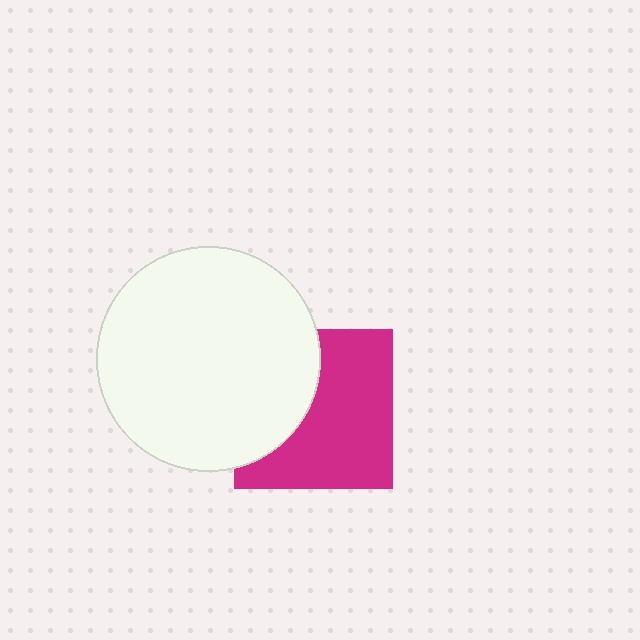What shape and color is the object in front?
The object in front is a white circle.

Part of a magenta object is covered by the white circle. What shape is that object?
It is a square.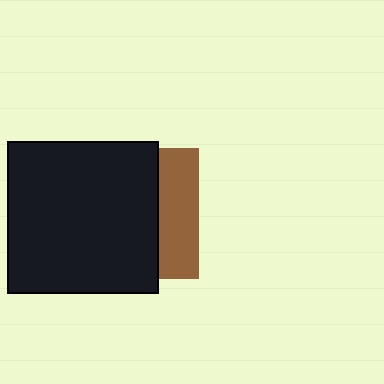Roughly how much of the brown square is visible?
A small part of it is visible (roughly 30%).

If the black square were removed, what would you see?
You would see the complete brown square.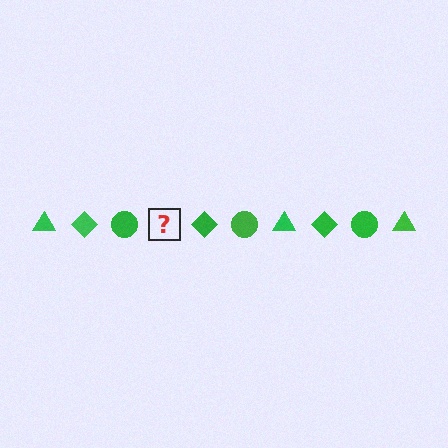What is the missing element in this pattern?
The missing element is a green triangle.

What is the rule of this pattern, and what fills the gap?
The rule is that the pattern cycles through triangle, diamond, circle shapes in green. The gap should be filled with a green triangle.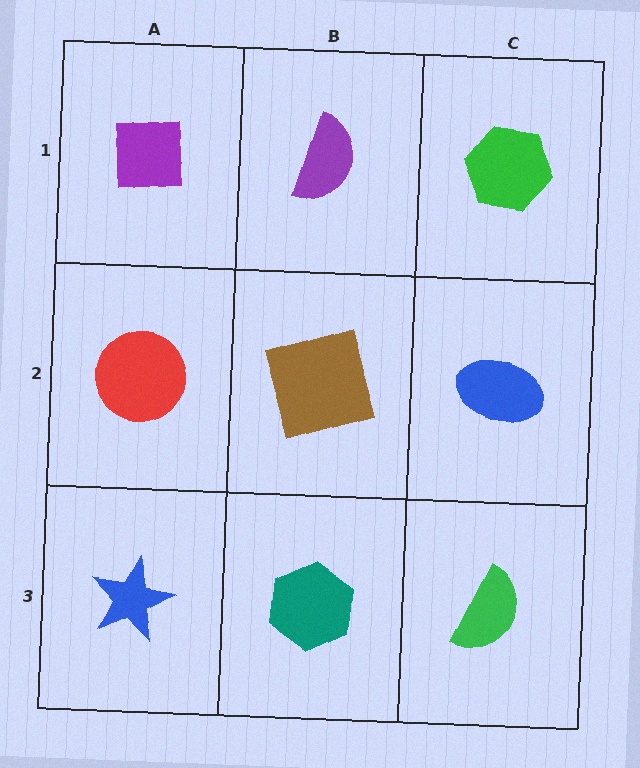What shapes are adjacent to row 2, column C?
A green hexagon (row 1, column C), a green semicircle (row 3, column C), a brown square (row 2, column B).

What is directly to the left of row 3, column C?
A teal hexagon.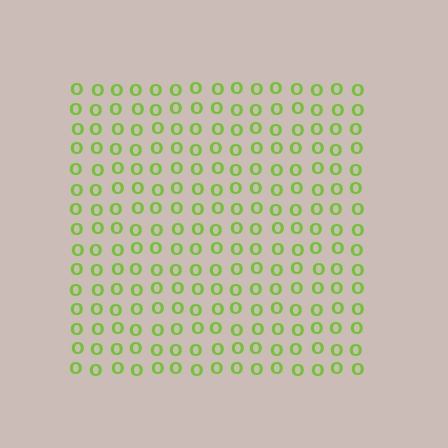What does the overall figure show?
The overall figure shows a square.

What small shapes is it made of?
It is made of small letter O's.